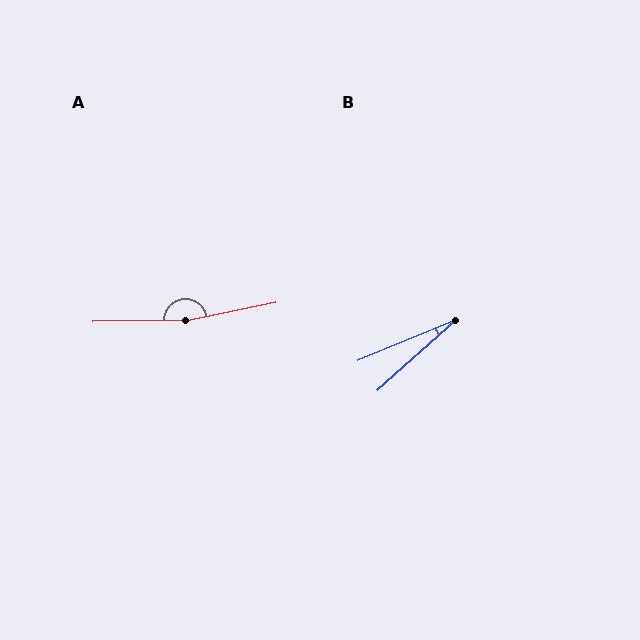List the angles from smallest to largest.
B (19°), A (169°).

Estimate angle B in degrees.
Approximately 19 degrees.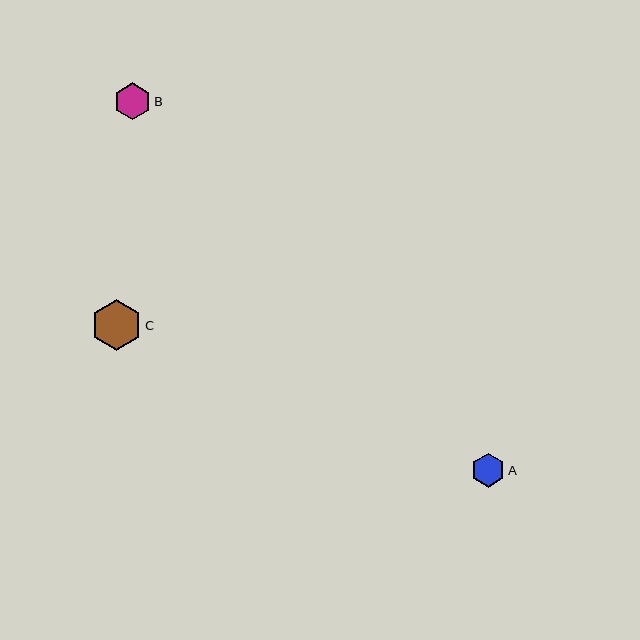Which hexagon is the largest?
Hexagon C is the largest with a size of approximately 51 pixels.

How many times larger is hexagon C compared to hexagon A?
Hexagon C is approximately 1.5 times the size of hexagon A.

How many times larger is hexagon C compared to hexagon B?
Hexagon C is approximately 1.4 times the size of hexagon B.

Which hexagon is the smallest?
Hexagon A is the smallest with a size of approximately 34 pixels.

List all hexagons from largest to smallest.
From largest to smallest: C, B, A.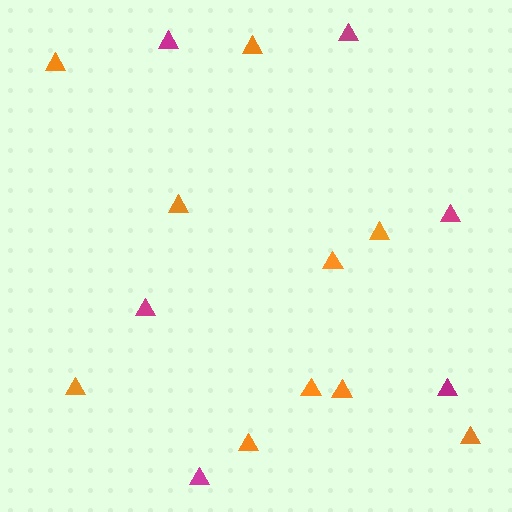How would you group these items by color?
There are 2 groups: one group of orange triangles (10) and one group of magenta triangles (6).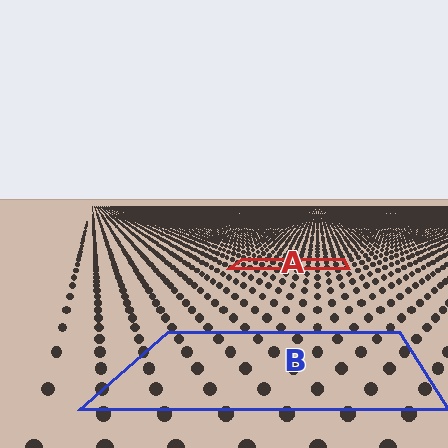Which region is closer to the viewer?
Region B is closer. The texture elements there are larger and more spread out.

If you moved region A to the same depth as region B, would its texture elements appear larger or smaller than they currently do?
They would appear larger. At a closer depth, the same texture elements are projected at a bigger on-screen size.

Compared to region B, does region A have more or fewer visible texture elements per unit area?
Region A has more texture elements per unit area — they are packed more densely because it is farther away.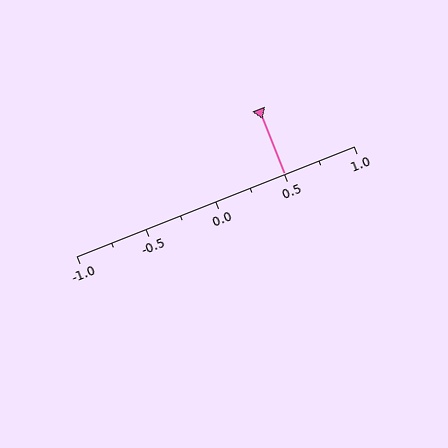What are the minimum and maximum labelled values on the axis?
The axis runs from -1.0 to 1.0.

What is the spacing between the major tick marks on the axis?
The major ticks are spaced 0.5 apart.